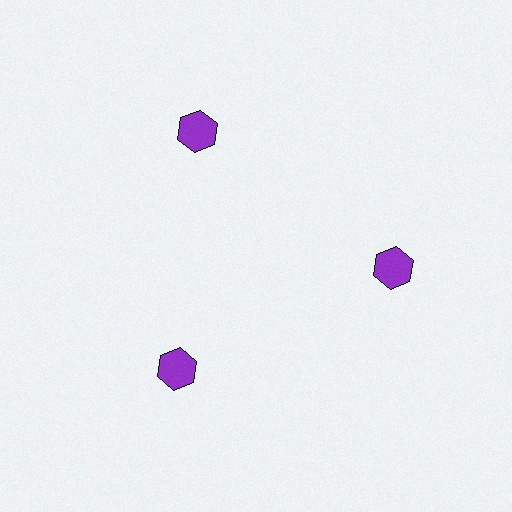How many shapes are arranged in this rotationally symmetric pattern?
There are 3 shapes, arranged in 3 groups of 1.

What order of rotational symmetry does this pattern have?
This pattern has 3-fold rotational symmetry.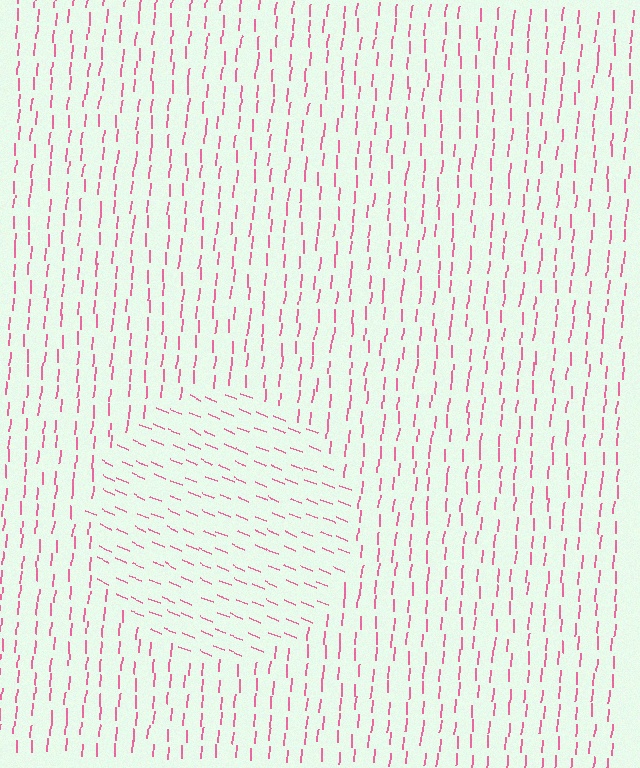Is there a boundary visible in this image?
Yes, there is a texture boundary formed by a change in line orientation.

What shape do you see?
I see a circle.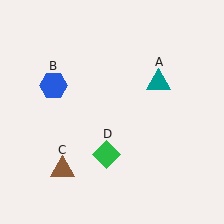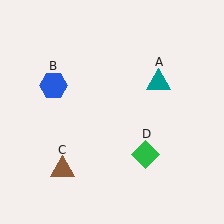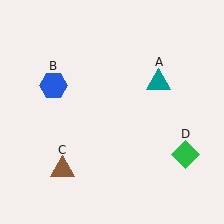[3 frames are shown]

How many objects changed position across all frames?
1 object changed position: green diamond (object D).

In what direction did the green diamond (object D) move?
The green diamond (object D) moved right.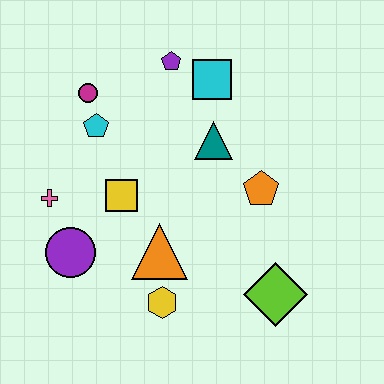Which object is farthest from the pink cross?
The lime diamond is farthest from the pink cross.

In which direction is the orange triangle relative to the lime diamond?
The orange triangle is to the left of the lime diamond.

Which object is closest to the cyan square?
The purple pentagon is closest to the cyan square.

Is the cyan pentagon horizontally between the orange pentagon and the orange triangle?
No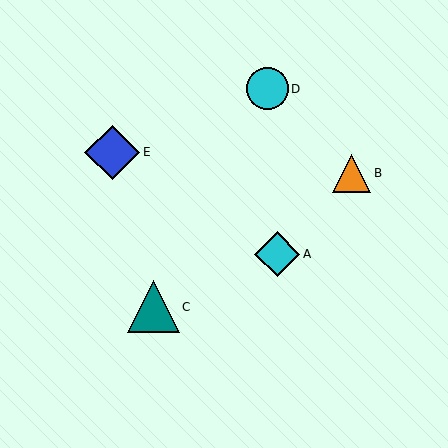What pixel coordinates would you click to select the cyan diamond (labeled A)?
Click at (277, 254) to select the cyan diamond A.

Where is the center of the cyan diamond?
The center of the cyan diamond is at (277, 254).